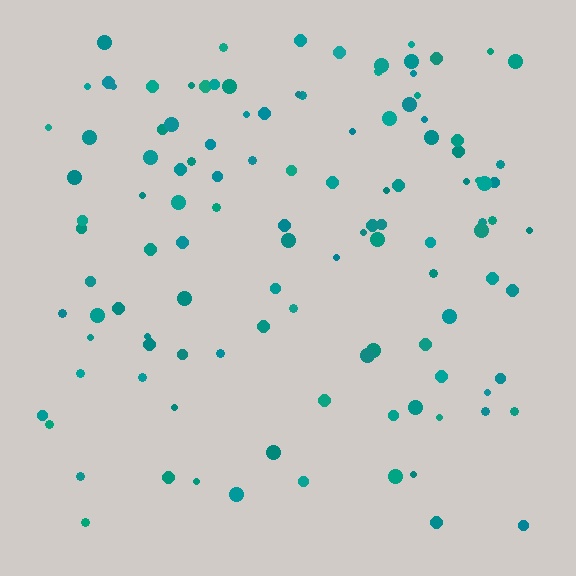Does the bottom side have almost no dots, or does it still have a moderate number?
Still a moderate number, just noticeably fewer than the top.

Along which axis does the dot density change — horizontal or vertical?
Vertical.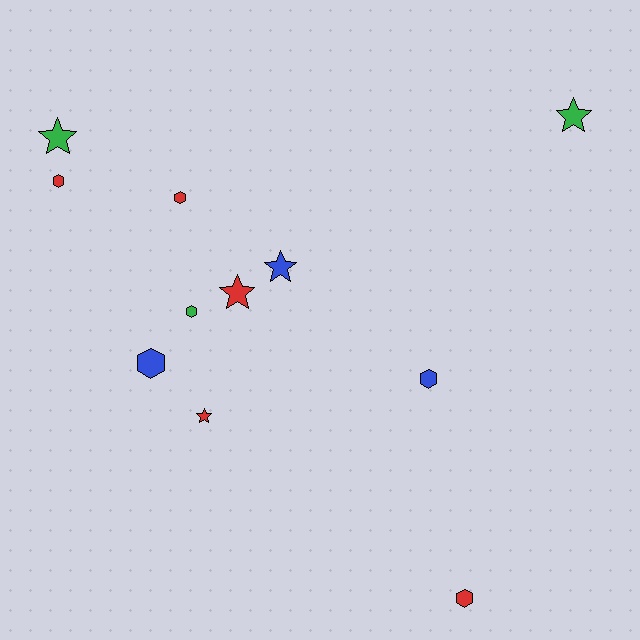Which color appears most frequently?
Red, with 5 objects.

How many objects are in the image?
There are 11 objects.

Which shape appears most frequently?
Hexagon, with 6 objects.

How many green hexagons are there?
There is 1 green hexagon.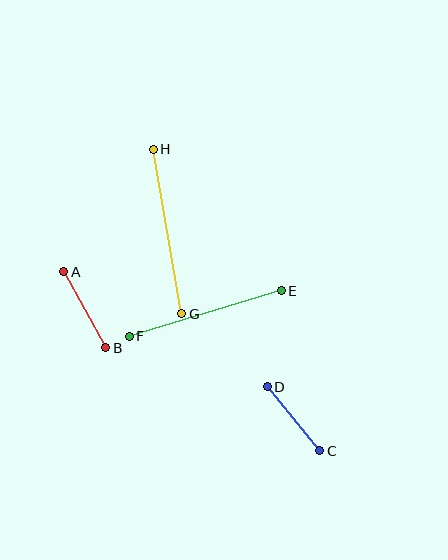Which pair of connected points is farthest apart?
Points G and H are farthest apart.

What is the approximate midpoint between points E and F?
The midpoint is at approximately (205, 314) pixels.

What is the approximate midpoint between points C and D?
The midpoint is at approximately (294, 419) pixels.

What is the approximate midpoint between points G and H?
The midpoint is at approximately (168, 231) pixels.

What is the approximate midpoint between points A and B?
The midpoint is at approximately (85, 310) pixels.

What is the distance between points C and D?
The distance is approximately 83 pixels.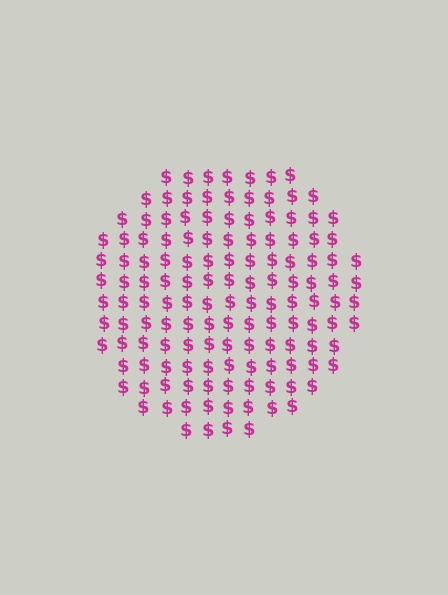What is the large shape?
The large shape is a circle.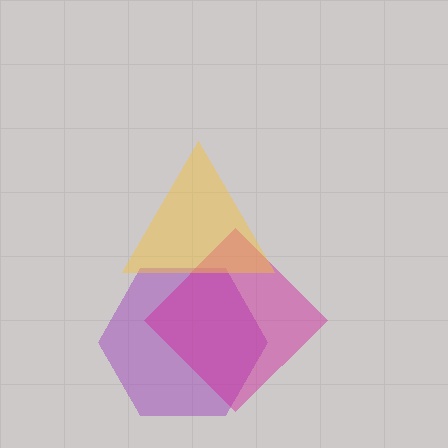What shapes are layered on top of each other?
The layered shapes are: a purple hexagon, a magenta diamond, a yellow triangle.